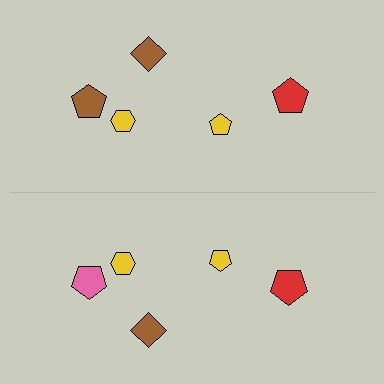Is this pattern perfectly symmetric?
No, the pattern is not perfectly symmetric. The pink pentagon on the bottom side breaks the symmetry — its mirror counterpart is brown.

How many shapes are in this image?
There are 10 shapes in this image.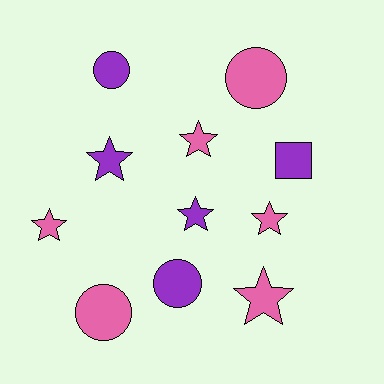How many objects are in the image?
There are 11 objects.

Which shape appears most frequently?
Star, with 6 objects.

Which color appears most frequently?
Pink, with 6 objects.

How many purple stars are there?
There are 2 purple stars.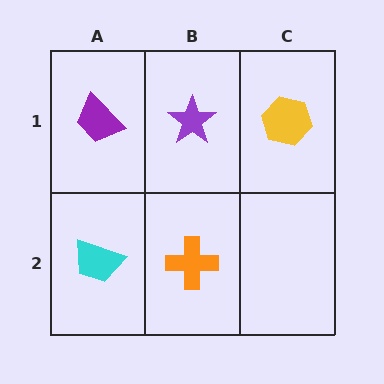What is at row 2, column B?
An orange cross.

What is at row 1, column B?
A purple star.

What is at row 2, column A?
A cyan trapezoid.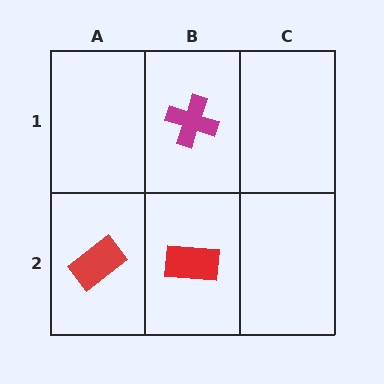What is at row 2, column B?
A red rectangle.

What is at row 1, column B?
A magenta cross.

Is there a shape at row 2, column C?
No, that cell is empty.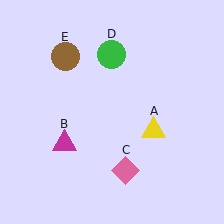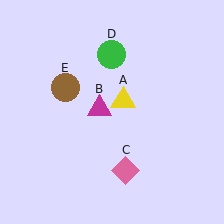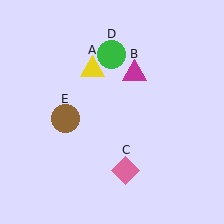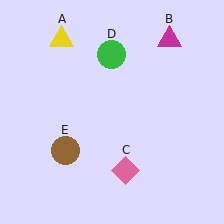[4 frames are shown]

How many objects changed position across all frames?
3 objects changed position: yellow triangle (object A), magenta triangle (object B), brown circle (object E).